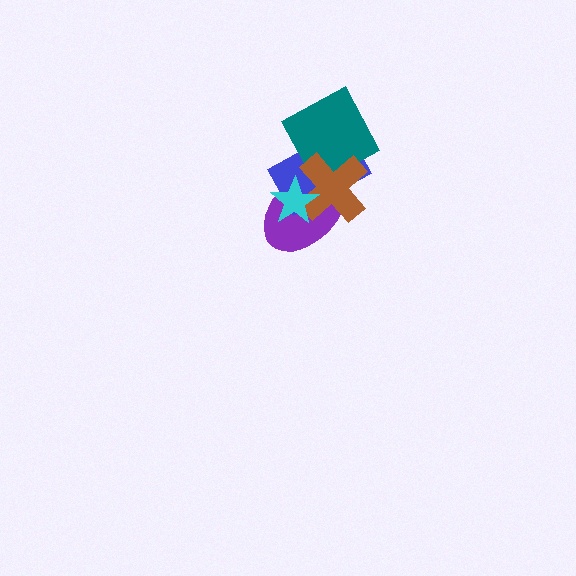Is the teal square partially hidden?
Yes, it is partially covered by another shape.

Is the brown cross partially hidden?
Yes, it is partially covered by another shape.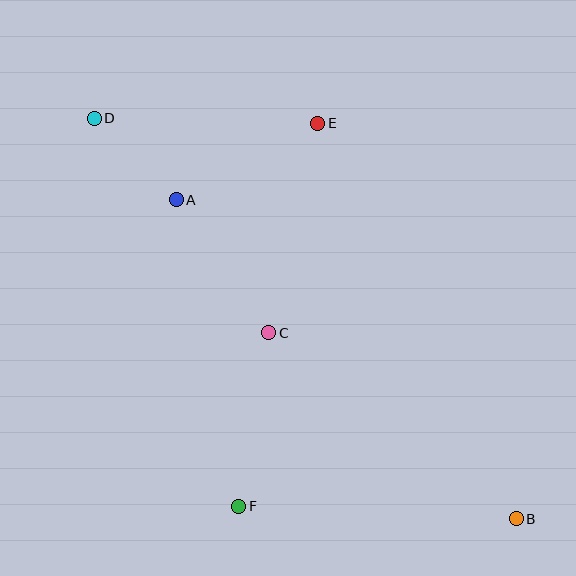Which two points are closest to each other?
Points A and D are closest to each other.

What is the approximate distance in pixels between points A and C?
The distance between A and C is approximately 162 pixels.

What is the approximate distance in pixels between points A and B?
The distance between A and B is approximately 467 pixels.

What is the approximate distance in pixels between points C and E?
The distance between C and E is approximately 215 pixels.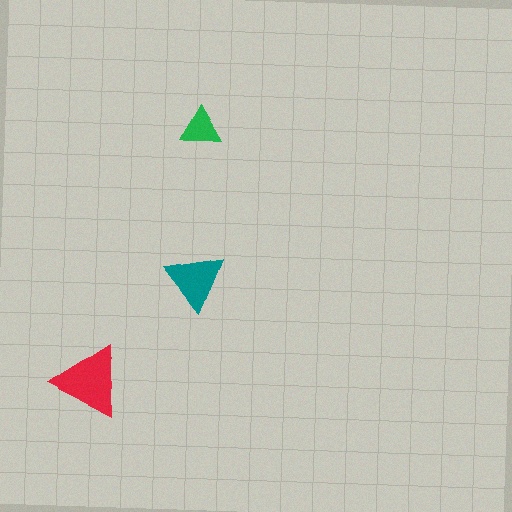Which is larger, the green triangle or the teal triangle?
The teal one.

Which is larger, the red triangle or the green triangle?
The red one.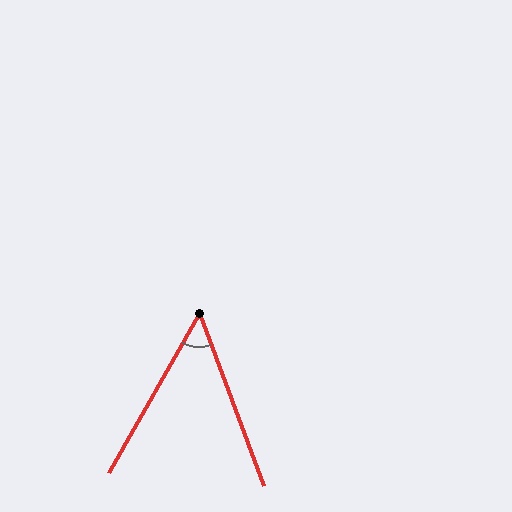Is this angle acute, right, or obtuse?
It is acute.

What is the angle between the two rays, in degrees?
Approximately 50 degrees.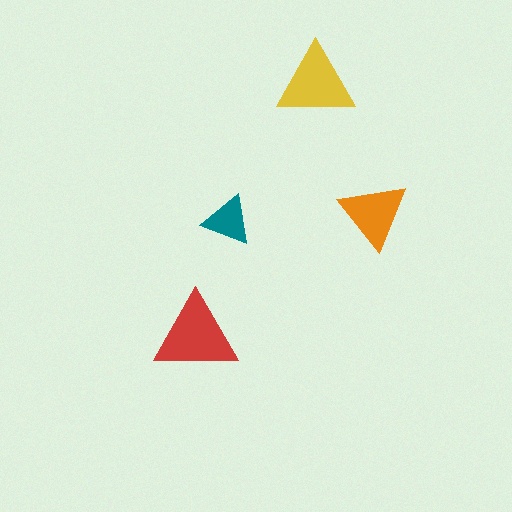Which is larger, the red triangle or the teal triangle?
The red one.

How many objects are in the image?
There are 4 objects in the image.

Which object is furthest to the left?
The red triangle is leftmost.